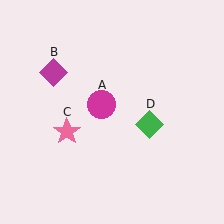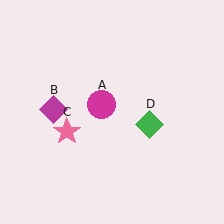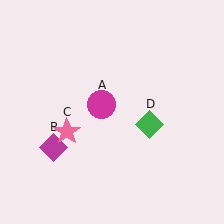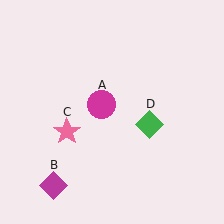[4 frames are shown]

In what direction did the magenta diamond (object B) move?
The magenta diamond (object B) moved down.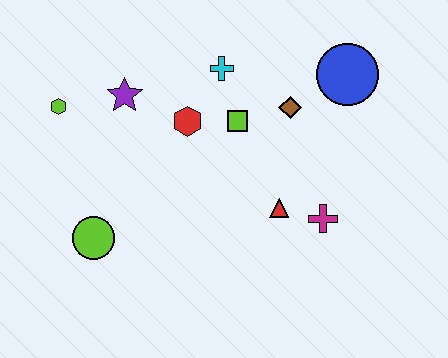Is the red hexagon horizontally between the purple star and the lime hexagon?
No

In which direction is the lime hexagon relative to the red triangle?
The lime hexagon is to the left of the red triangle.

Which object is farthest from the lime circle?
The blue circle is farthest from the lime circle.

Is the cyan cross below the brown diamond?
No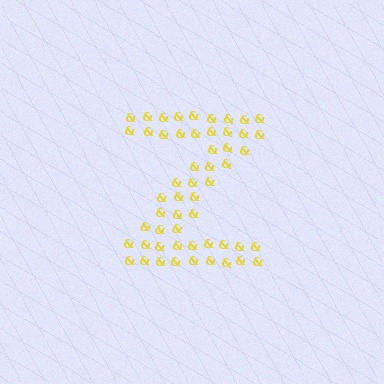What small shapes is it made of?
It is made of small ampersands.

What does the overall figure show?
The overall figure shows the letter Z.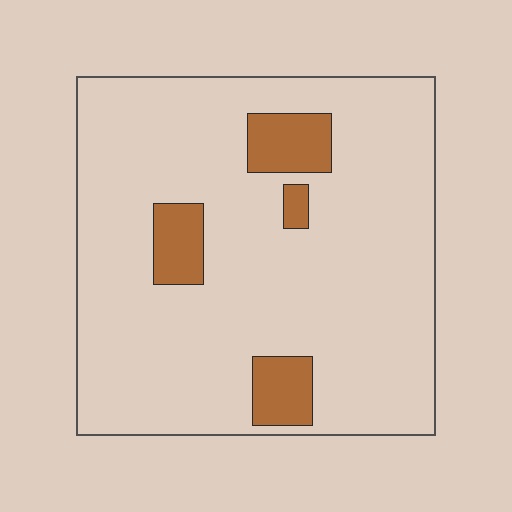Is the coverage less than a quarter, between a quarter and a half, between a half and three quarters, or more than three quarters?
Less than a quarter.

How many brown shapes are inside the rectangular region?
4.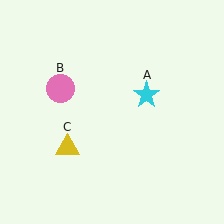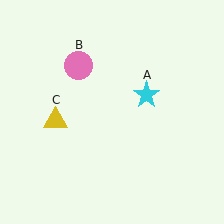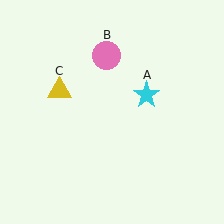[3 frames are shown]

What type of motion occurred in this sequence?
The pink circle (object B), yellow triangle (object C) rotated clockwise around the center of the scene.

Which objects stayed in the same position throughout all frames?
Cyan star (object A) remained stationary.